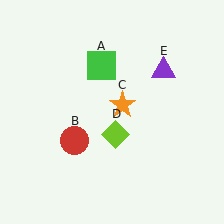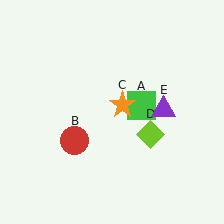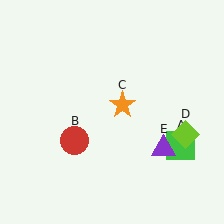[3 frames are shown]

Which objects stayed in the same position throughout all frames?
Red circle (object B) and orange star (object C) remained stationary.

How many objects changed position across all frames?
3 objects changed position: green square (object A), lime diamond (object D), purple triangle (object E).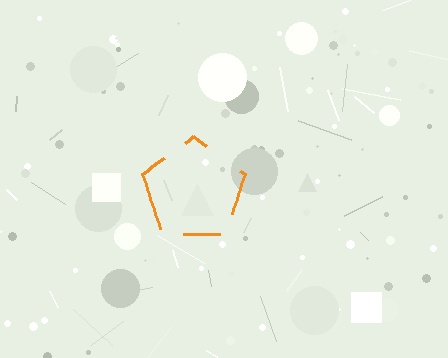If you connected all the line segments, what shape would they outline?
They would outline a pentagon.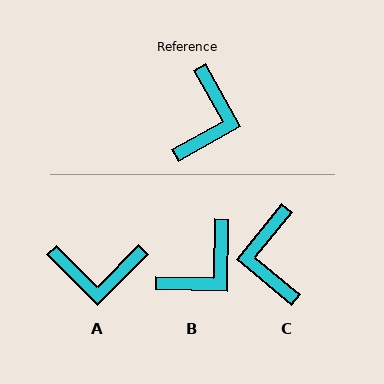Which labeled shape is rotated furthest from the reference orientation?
C, about 159 degrees away.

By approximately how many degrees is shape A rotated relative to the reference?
Approximately 74 degrees clockwise.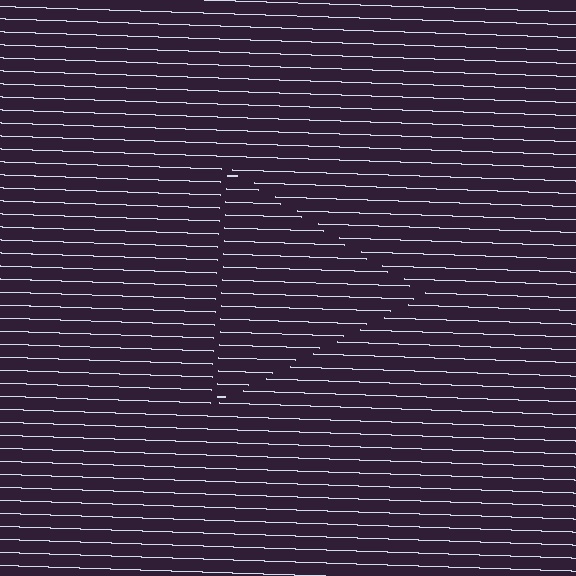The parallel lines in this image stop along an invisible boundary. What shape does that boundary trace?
An illusory triangle. The interior of the shape contains the same grating, shifted by half a period — the contour is defined by the phase discontinuity where line-ends from the inner and outer gratings abut.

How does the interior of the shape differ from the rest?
The interior of the shape contains the same grating, shifted by half a period — the contour is defined by the phase discontinuity where line-ends from the inner and outer gratings abut.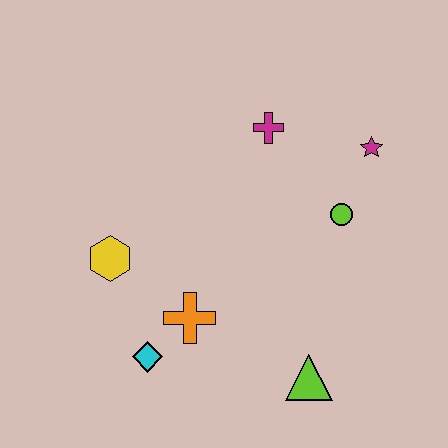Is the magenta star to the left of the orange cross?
No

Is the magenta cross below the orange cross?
No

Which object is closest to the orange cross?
The cyan diamond is closest to the orange cross.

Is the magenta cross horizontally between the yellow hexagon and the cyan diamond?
No